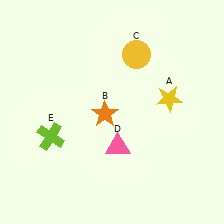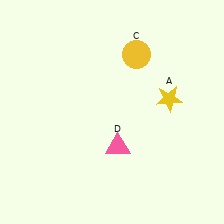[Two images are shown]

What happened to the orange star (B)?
The orange star (B) was removed in Image 2. It was in the bottom-left area of Image 1.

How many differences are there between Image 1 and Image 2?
There are 2 differences between the two images.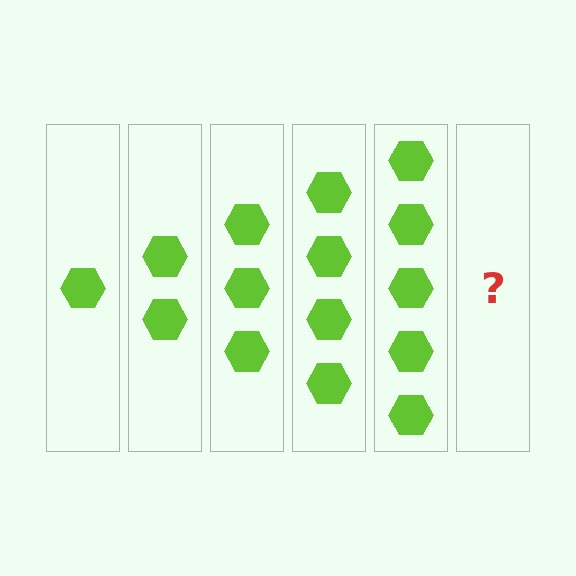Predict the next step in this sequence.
The next step is 6 hexagons.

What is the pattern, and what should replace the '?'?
The pattern is that each step adds one more hexagon. The '?' should be 6 hexagons.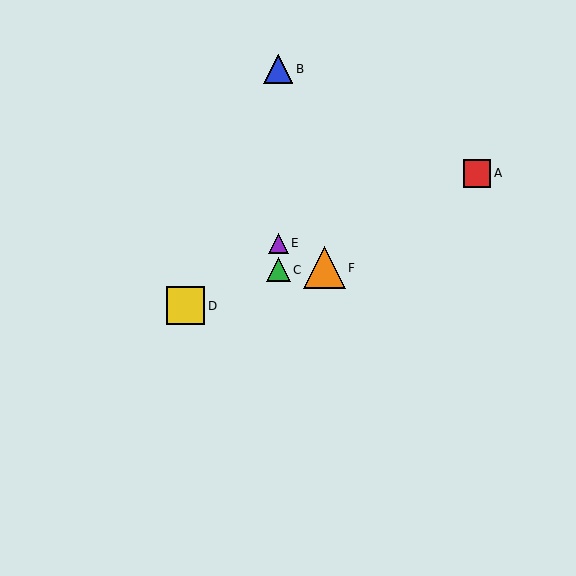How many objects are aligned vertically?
3 objects (B, C, E) are aligned vertically.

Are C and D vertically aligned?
No, C is at x≈278 and D is at x≈186.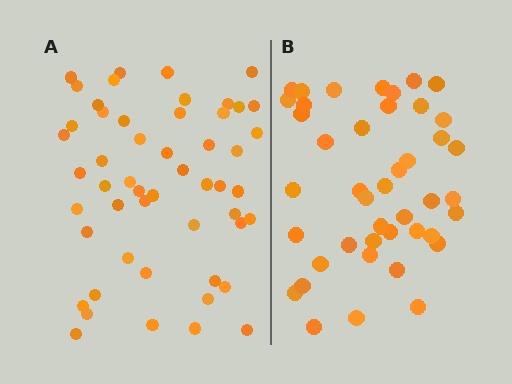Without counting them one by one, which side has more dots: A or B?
Region A (the left region) has more dots.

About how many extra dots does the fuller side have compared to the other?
Region A has roughly 8 or so more dots than region B.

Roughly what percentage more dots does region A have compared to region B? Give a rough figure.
About 20% more.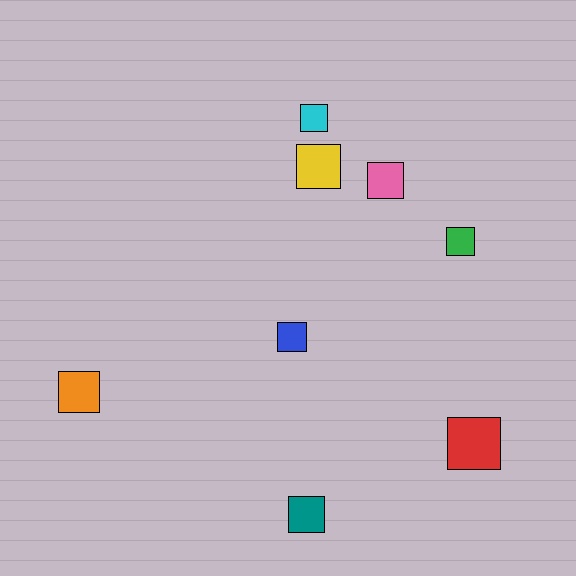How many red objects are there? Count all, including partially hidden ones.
There is 1 red object.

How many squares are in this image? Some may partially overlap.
There are 8 squares.